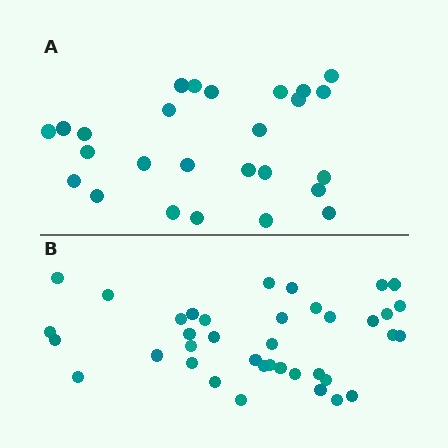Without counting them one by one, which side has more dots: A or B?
Region B (the bottom region) has more dots.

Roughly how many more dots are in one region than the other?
Region B has roughly 12 or so more dots than region A.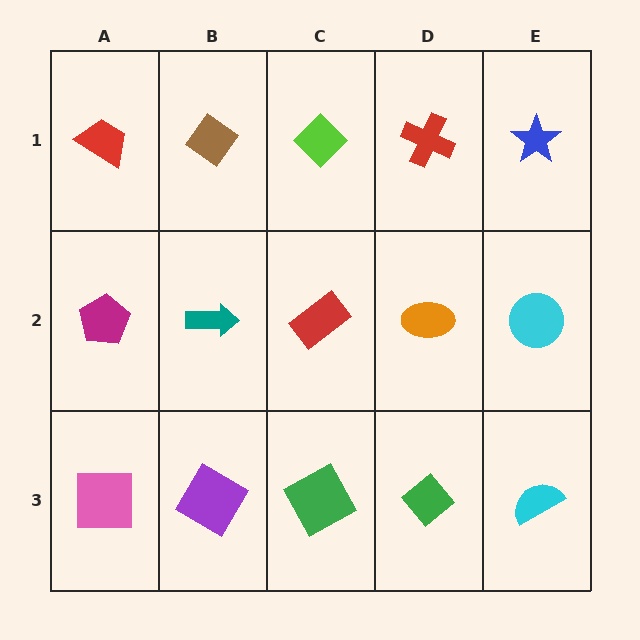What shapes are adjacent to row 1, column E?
A cyan circle (row 2, column E), a red cross (row 1, column D).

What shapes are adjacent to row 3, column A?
A magenta pentagon (row 2, column A), a purple diamond (row 3, column B).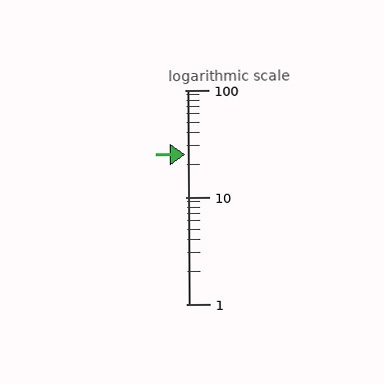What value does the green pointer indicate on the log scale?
The pointer indicates approximately 25.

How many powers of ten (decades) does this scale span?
The scale spans 2 decades, from 1 to 100.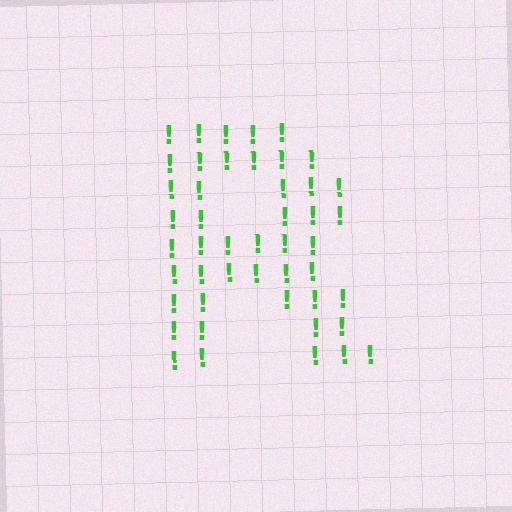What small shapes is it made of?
It is made of small exclamation marks.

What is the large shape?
The large shape is the letter R.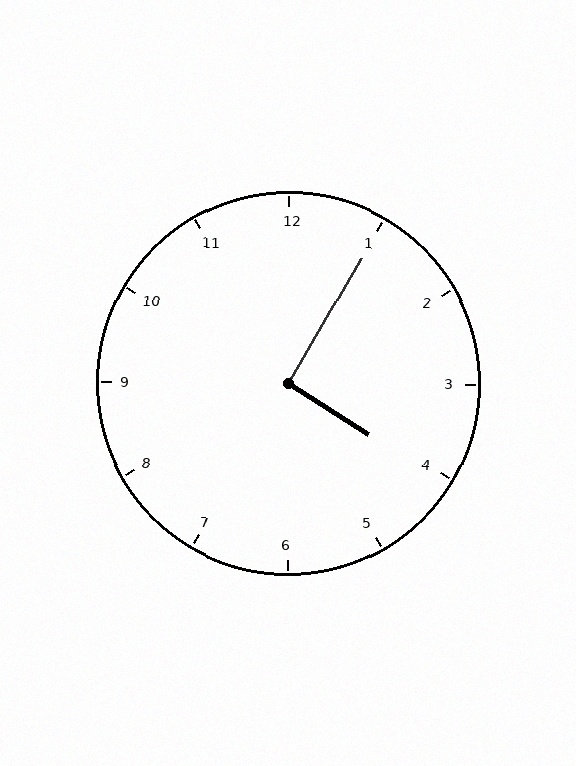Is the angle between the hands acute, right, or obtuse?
It is right.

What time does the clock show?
4:05.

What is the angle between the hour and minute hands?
Approximately 92 degrees.